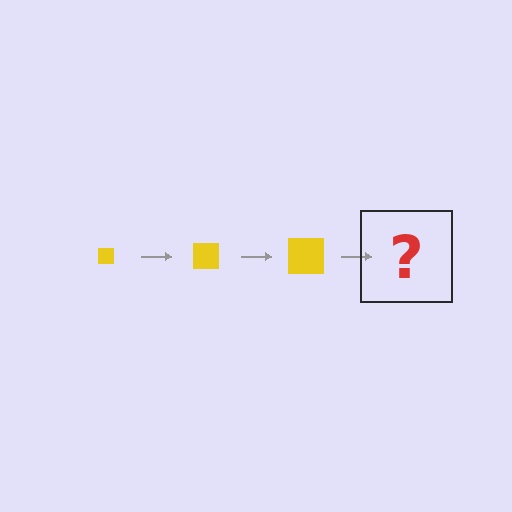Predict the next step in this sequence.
The next step is a yellow square, larger than the previous one.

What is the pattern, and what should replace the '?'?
The pattern is that the square gets progressively larger each step. The '?' should be a yellow square, larger than the previous one.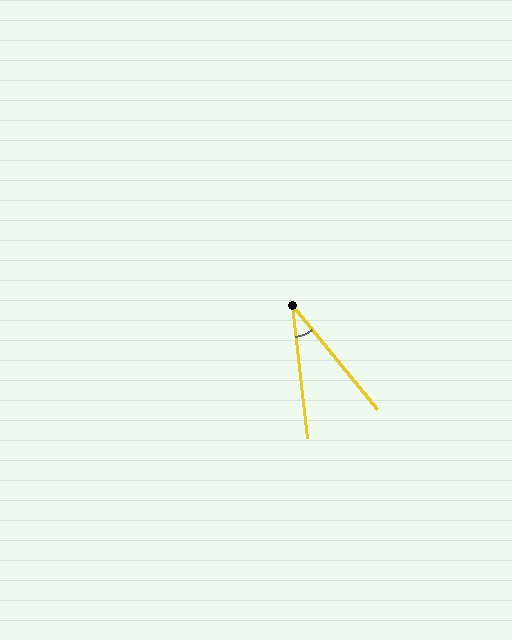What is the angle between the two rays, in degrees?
Approximately 33 degrees.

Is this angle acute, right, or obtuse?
It is acute.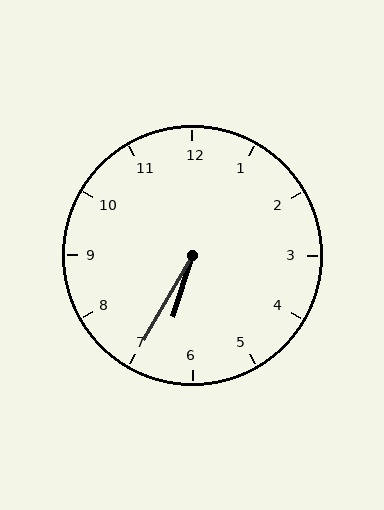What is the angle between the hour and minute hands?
Approximately 12 degrees.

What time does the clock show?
6:35.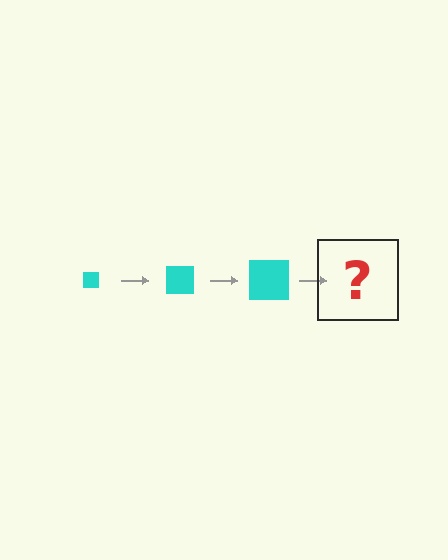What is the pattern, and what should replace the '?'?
The pattern is that the square gets progressively larger each step. The '?' should be a cyan square, larger than the previous one.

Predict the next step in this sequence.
The next step is a cyan square, larger than the previous one.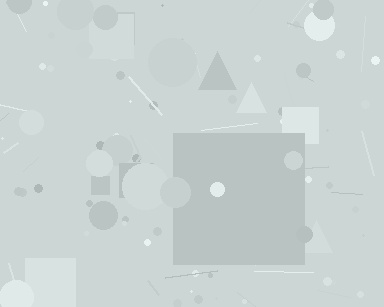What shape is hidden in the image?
A square is hidden in the image.